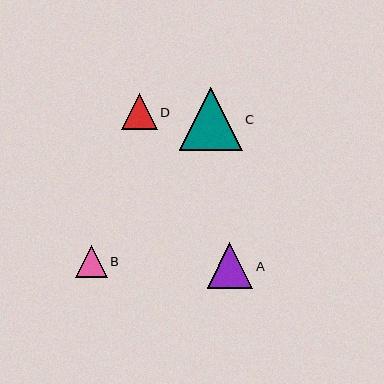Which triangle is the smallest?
Triangle B is the smallest with a size of approximately 31 pixels.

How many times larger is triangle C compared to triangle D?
Triangle C is approximately 1.8 times the size of triangle D.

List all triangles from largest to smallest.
From largest to smallest: C, A, D, B.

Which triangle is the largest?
Triangle C is the largest with a size of approximately 63 pixels.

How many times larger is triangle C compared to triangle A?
Triangle C is approximately 1.4 times the size of triangle A.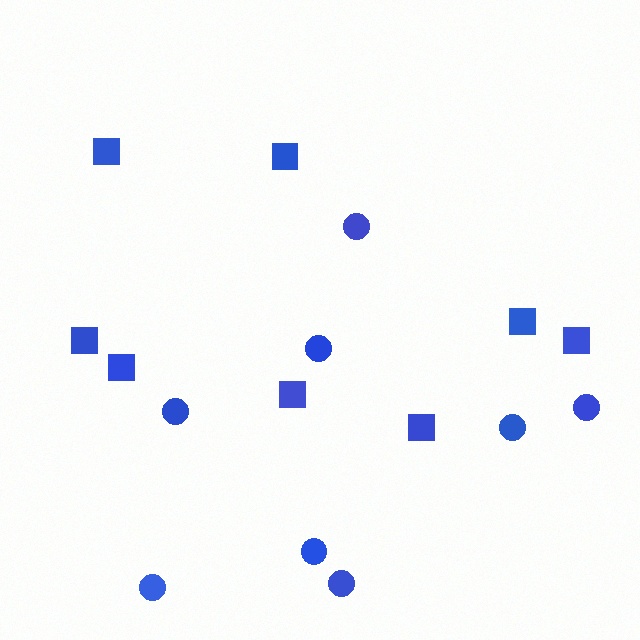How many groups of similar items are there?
There are 2 groups: one group of circles (8) and one group of squares (8).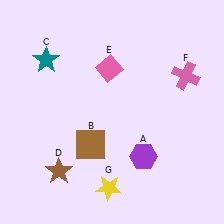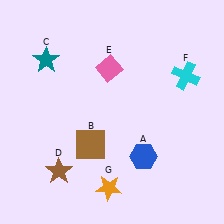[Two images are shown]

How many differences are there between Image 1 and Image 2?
There are 3 differences between the two images.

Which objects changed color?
A changed from purple to blue. F changed from pink to cyan. G changed from yellow to orange.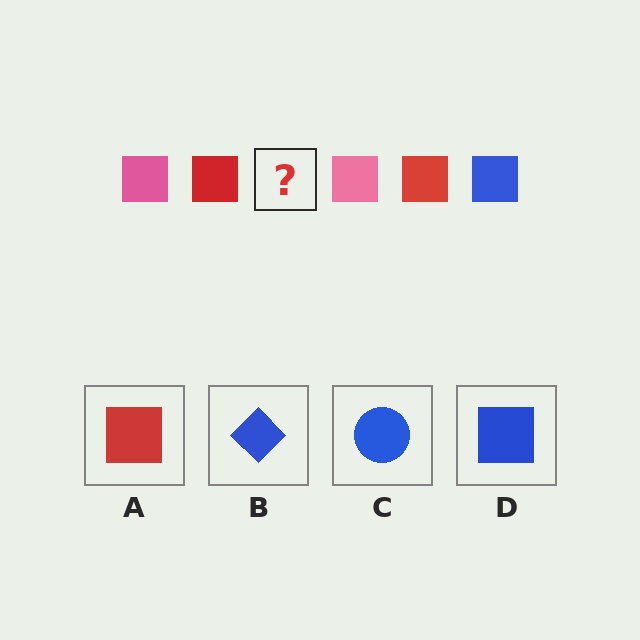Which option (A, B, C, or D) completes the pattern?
D.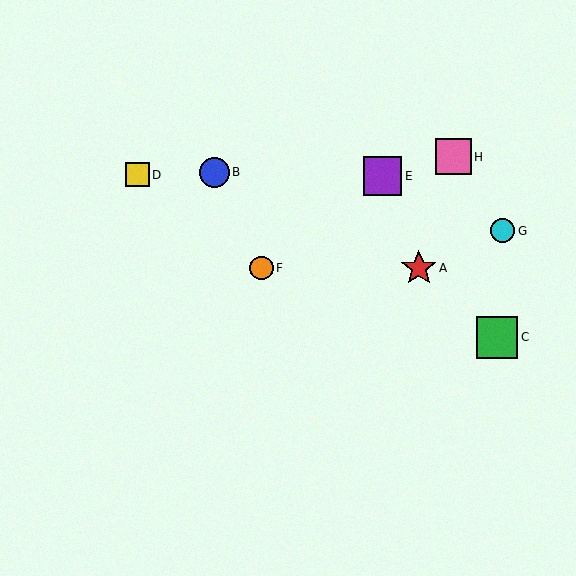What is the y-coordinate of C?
Object C is at y≈337.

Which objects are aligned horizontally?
Objects A, F are aligned horizontally.